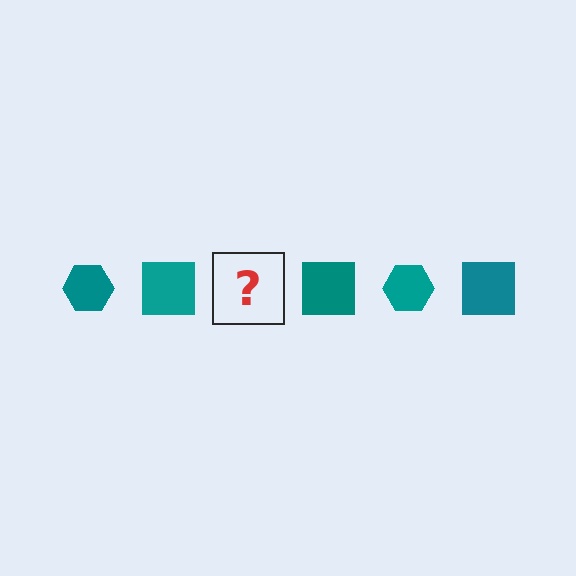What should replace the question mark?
The question mark should be replaced with a teal hexagon.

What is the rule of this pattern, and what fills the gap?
The rule is that the pattern cycles through hexagon, square shapes in teal. The gap should be filled with a teal hexagon.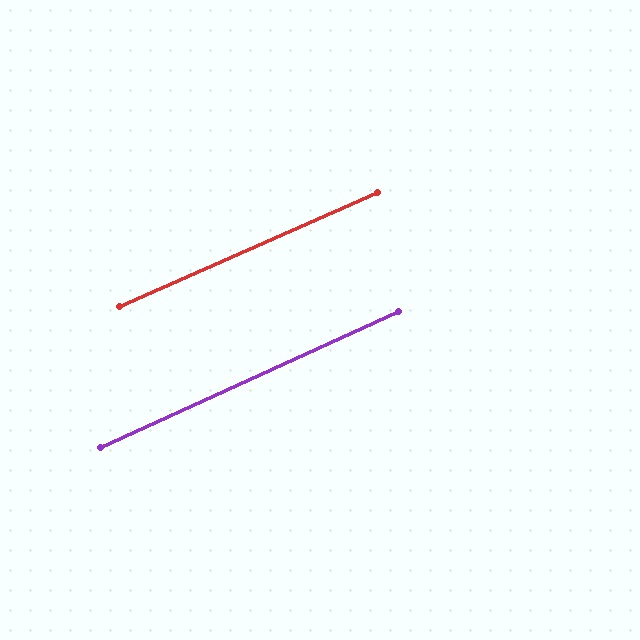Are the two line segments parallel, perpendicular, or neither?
Parallel — their directions differ by only 0.7°.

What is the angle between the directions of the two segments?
Approximately 1 degree.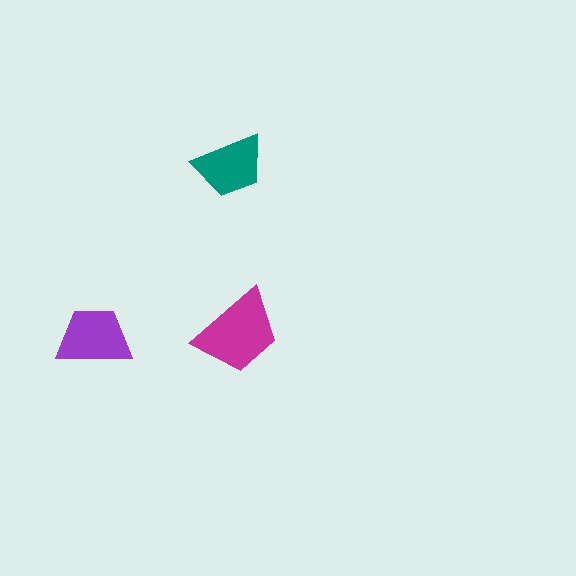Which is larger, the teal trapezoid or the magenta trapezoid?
The magenta one.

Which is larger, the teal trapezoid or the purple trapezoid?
The purple one.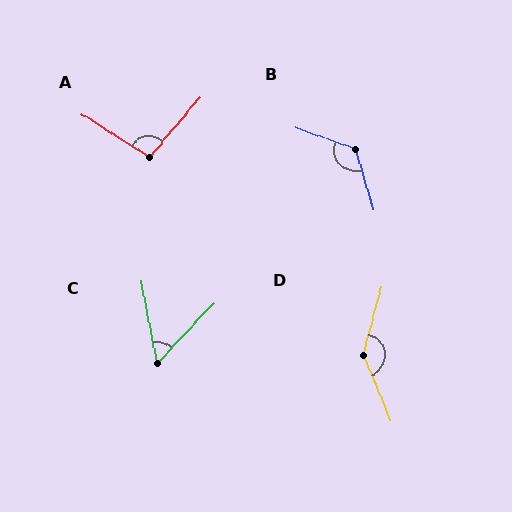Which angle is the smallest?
C, at approximately 54 degrees.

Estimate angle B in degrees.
Approximately 126 degrees.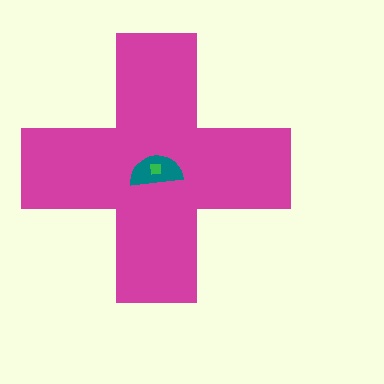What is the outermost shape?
The magenta cross.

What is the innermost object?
The green square.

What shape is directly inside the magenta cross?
The teal semicircle.